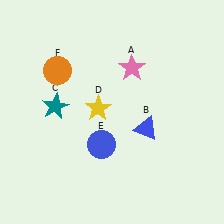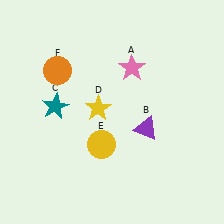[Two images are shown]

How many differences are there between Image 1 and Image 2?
There are 2 differences between the two images.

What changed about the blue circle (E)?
In Image 1, E is blue. In Image 2, it changed to yellow.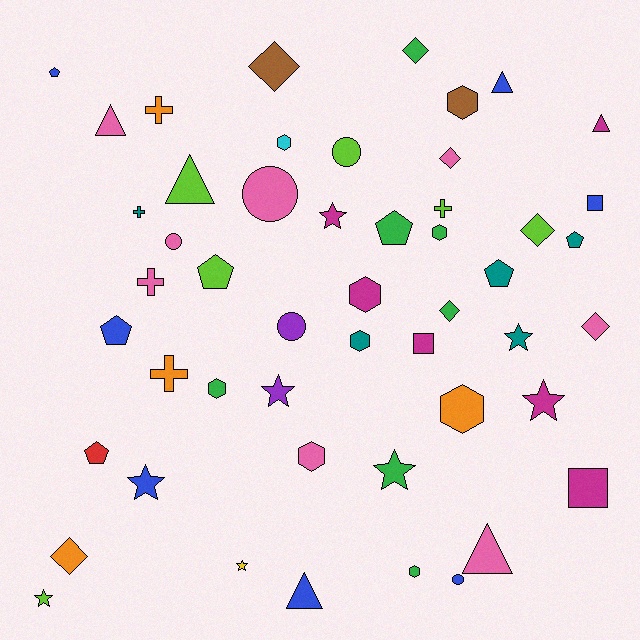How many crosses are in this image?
There are 5 crosses.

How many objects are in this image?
There are 50 objects.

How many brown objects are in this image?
There are 2 brown objects.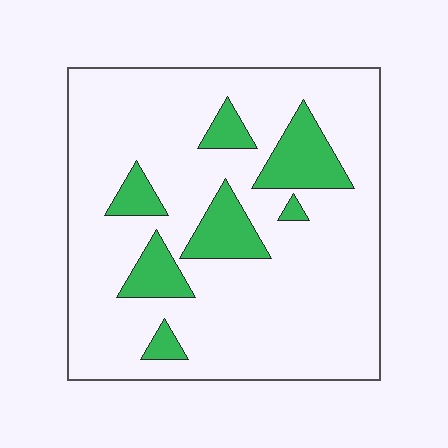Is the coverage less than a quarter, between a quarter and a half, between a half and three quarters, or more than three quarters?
Less than a quarter.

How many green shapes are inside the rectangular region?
7.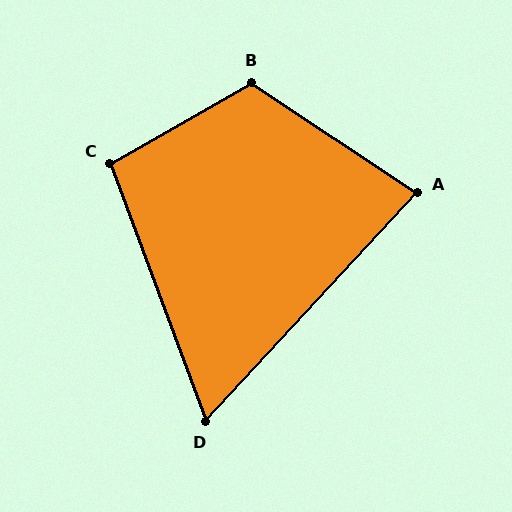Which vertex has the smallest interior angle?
D, at approximately 63 degrees.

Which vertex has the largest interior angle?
B, at approximately 117 degrees.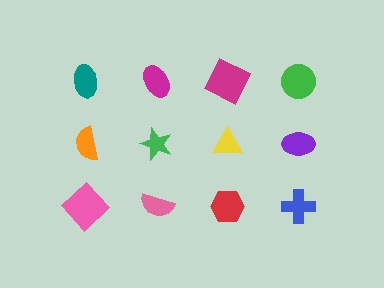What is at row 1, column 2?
A magenta ellipse.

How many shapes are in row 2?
4 shapes.